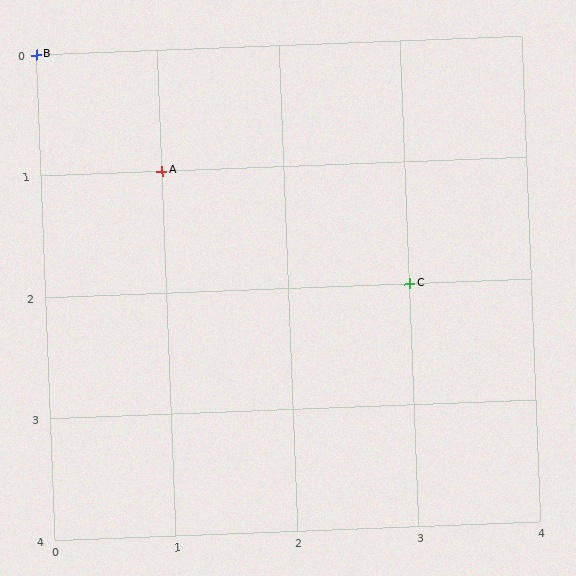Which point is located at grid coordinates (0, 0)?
Point B is at (0, 0).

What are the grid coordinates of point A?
Point A is at grid coordinates (1, 1).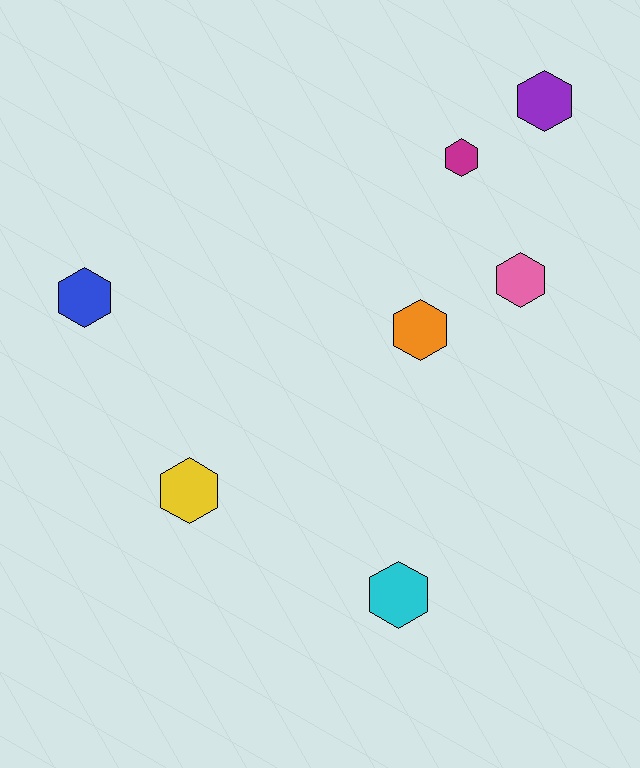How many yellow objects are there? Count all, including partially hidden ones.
There is 1 yellow object.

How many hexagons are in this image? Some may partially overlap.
There are 7 hexagons.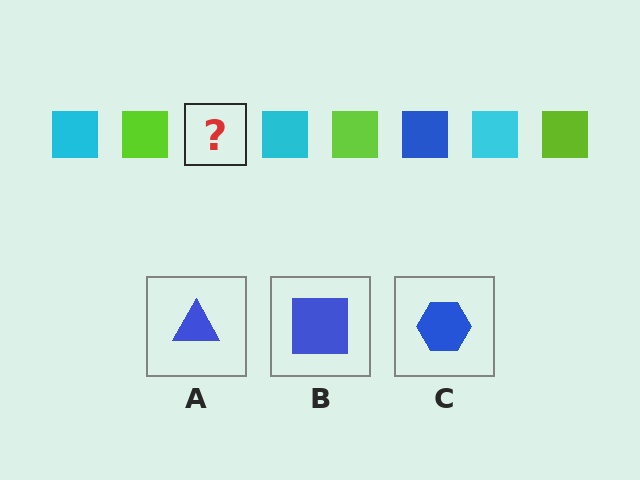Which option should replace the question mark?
Option B.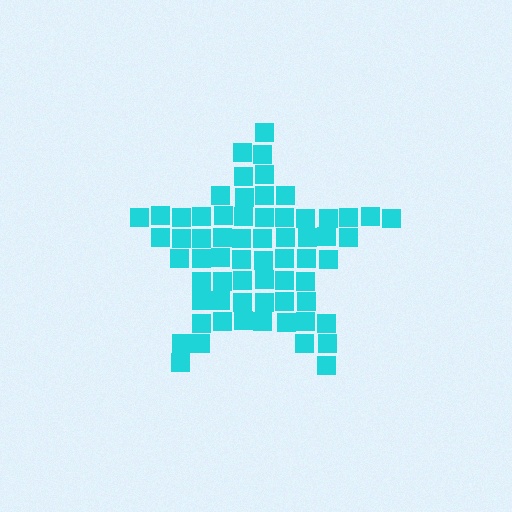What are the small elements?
The small elements are squares.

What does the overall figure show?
The overall figure shows a star.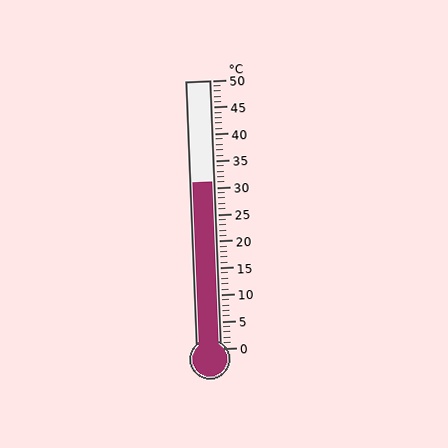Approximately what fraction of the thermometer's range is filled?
The thermometer is filled to approximately 60% of its range.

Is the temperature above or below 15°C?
The temperature is above 15°C.